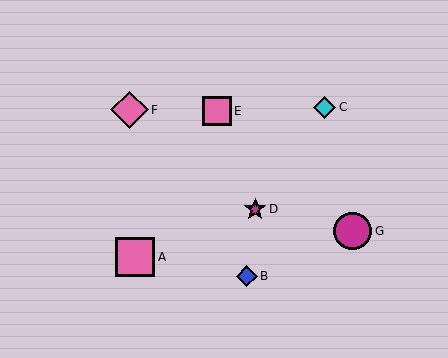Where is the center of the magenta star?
The center of the magenta star is at (255, 209).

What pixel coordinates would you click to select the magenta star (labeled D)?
Click at (255, 209) to select the magenta star D.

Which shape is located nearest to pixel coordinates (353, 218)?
The magenta circle (labeled G) at (353, 231) is nearest to that location.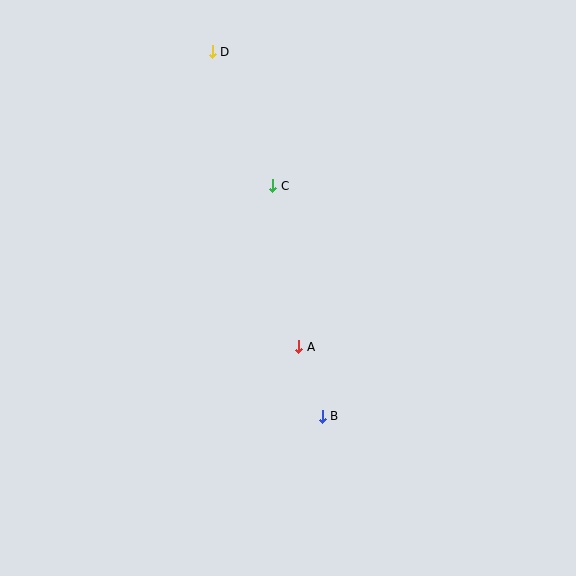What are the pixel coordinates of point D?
Point D is at (212, 52).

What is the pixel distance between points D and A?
The distance between D and A is 307 pixels.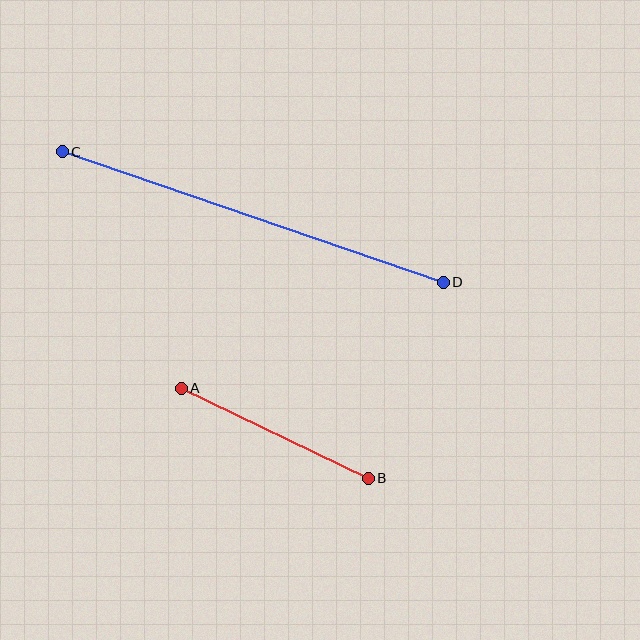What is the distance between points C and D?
The distance is approximately 403 pixels.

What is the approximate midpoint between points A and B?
The midpoint is at approximately (275, 433) pixels.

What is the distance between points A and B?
The distance is approximately 207 pixels.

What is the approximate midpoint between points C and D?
The midpoint is at approximately (253, 217) pixels.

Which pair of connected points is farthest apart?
Points C and D are farthest apart.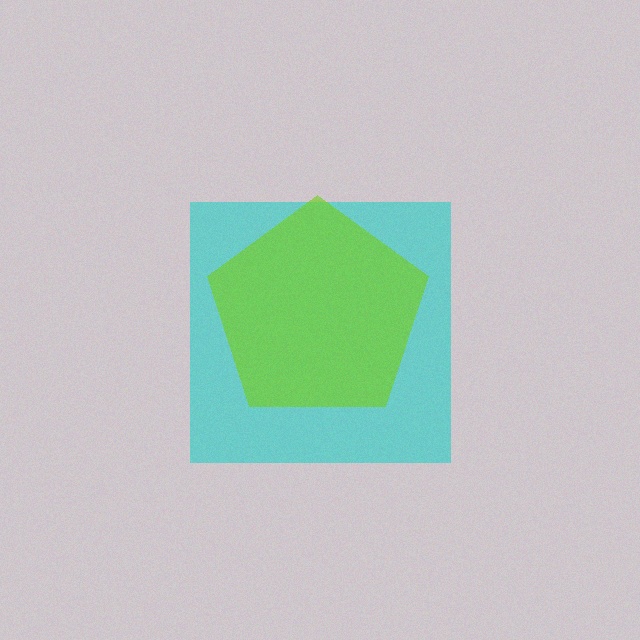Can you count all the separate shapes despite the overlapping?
Yes, there are 2 separate shapes.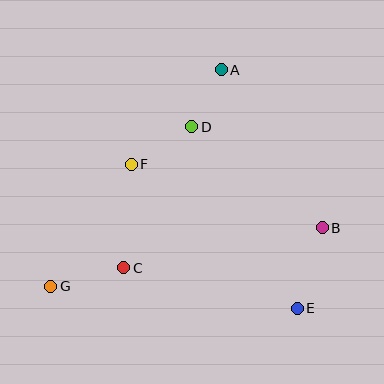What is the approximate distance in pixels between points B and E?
The distance between B and E is approximately 84 pixels.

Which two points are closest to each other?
Points A and D are closest to each other.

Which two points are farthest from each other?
Points B and G are farthest from each other.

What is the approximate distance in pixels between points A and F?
The distance between A and F is approximately 130 pixels.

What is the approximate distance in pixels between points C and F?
The distance between C and F is approximately 104 pixels.